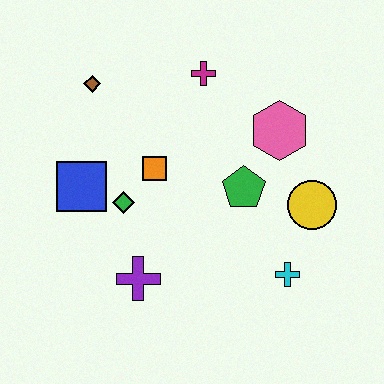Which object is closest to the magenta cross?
The pink hexagon is closest to the magenta cross.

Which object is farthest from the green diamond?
The yellow circle is farthest from the green diamond.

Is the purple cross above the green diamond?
No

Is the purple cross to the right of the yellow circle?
No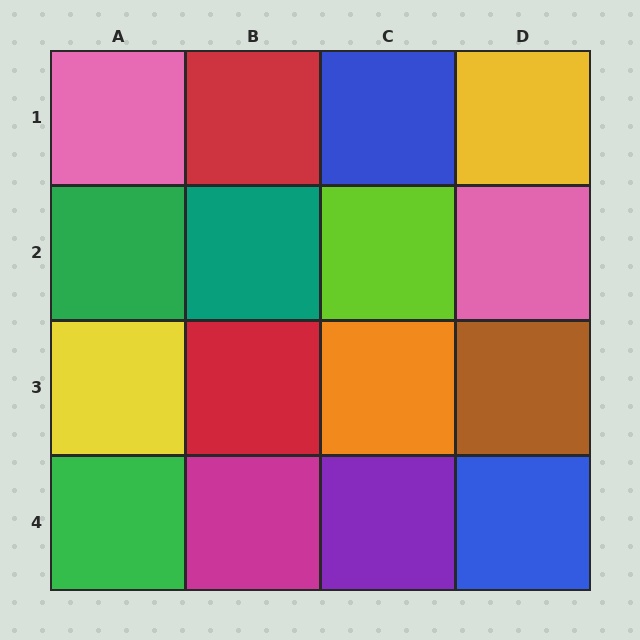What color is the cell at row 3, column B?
Red.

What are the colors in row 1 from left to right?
Pink, red, blue, yellow.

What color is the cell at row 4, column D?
Blue.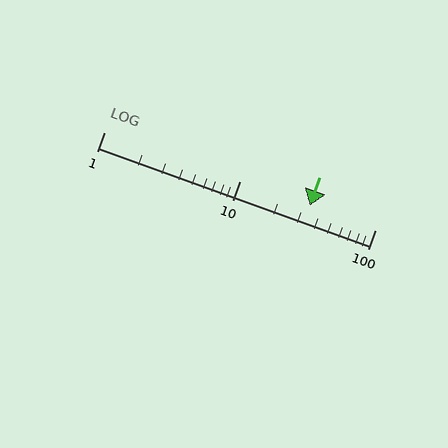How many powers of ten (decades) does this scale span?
The scale spans 2 decades, from 1 to 100.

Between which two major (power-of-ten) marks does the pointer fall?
The pointer is between 10 and 100.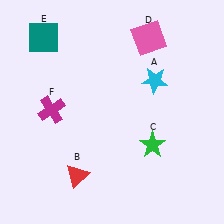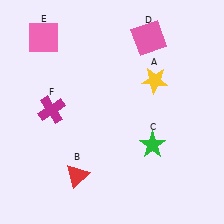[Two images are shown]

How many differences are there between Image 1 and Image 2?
There are 2 differences between the two images.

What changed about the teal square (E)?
In Image 1, E is teal. In Image 2, it changed to pink.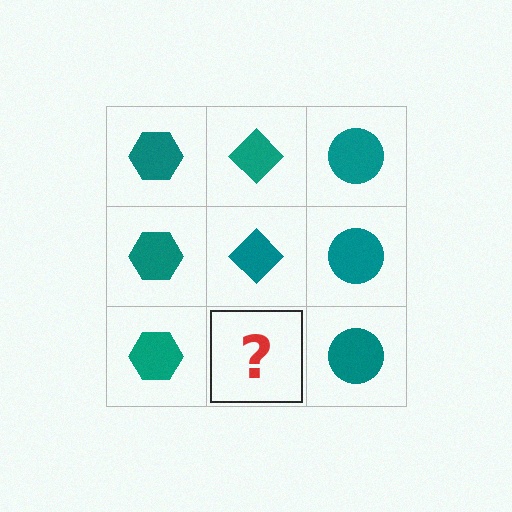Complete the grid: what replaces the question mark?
The question mark should be replaced with a teal diamond.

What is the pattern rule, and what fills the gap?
The rule is that each column has a consistent shape. The gap should be filled with a teal diamond.